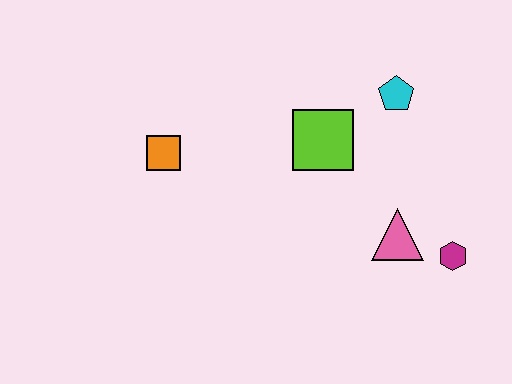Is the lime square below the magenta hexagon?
No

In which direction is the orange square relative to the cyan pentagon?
The orange square is to the left of the cyan pentagon.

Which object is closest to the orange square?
The lime square is closest to the orange square.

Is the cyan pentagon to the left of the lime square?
No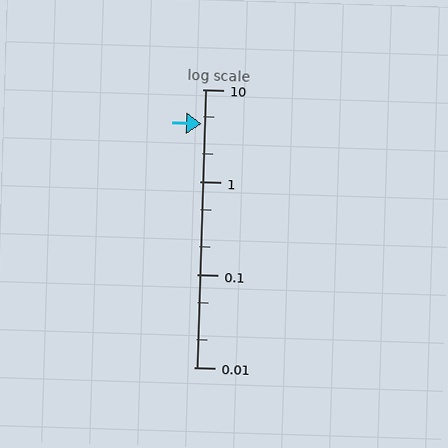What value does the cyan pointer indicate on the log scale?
The pointer indicates approximately 4.2.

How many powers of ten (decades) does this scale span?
The scale spans 3 decades, from 0.01 to 10.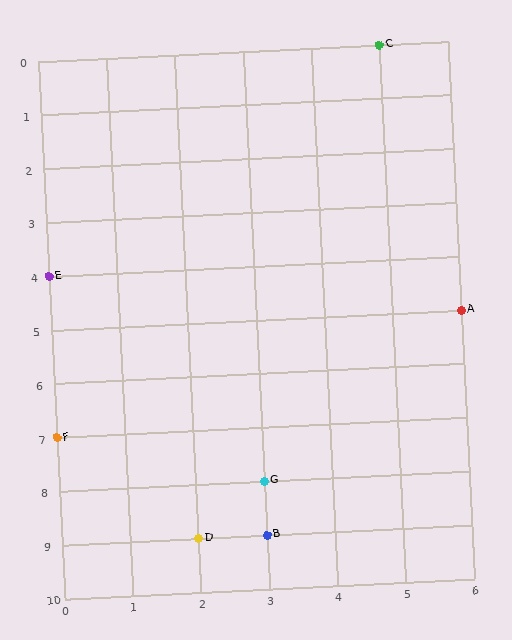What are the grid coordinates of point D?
Point D is at grid coordinates (2, 9).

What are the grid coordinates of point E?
Point E is at grid coordinates (0, 4).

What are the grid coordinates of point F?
Point F is at grid coordinates (0, 7).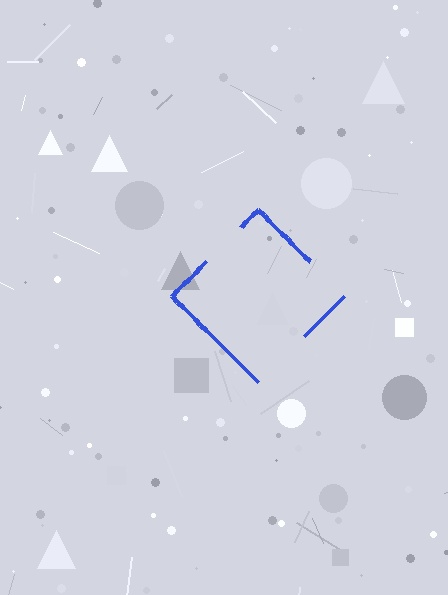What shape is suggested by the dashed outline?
The dashed outline suggests a diamond.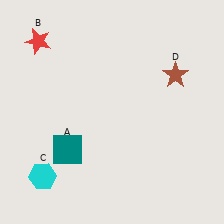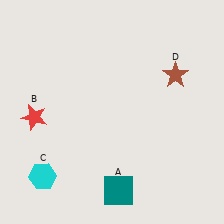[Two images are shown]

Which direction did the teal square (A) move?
The teal square (A) moved right.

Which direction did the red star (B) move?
The red star (B) moved down.